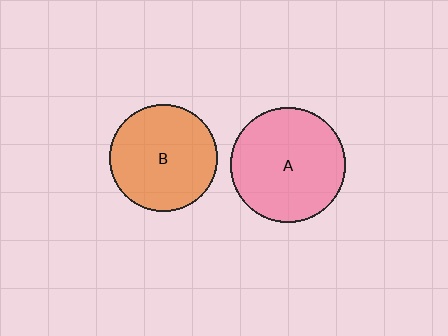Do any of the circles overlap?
No, none of the circles overlap.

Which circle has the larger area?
Circle A (pink).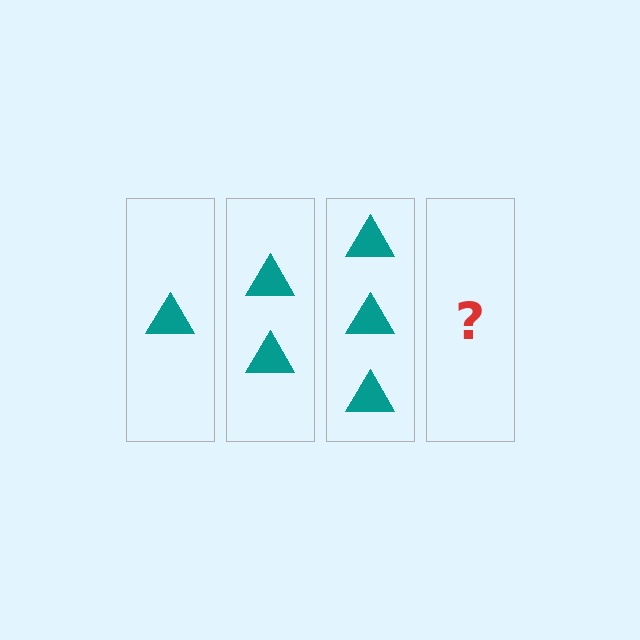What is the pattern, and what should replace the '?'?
The pattern is that each step adds one more triangle. The '?' should be 4 triangles.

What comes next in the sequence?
The next element should be 4 triangles.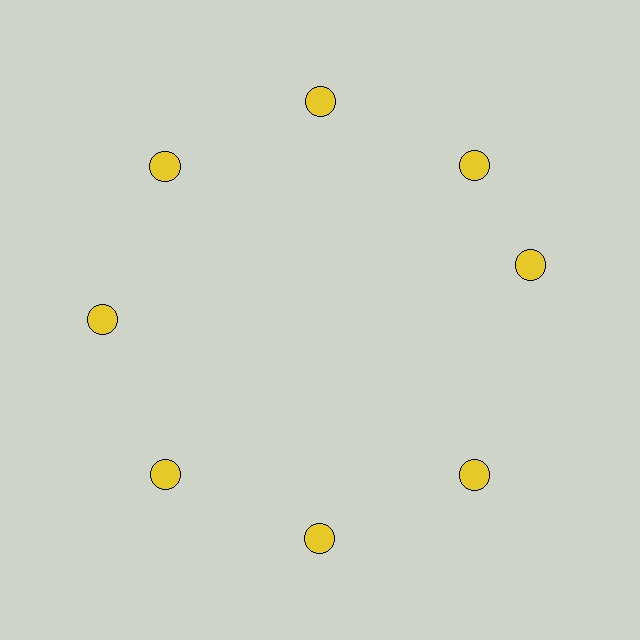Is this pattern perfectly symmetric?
No. The 8 yellow circles are arranged in a ring, but one element near the 3 o'clock position is rotated out of alignment along the ring, breaking the 8-fold rotational symmetry.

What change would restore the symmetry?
The symmetry would be restored by rotating it back into even spacing with its neighbors so that all 8 circles sit at equal angles and equal distance from the center.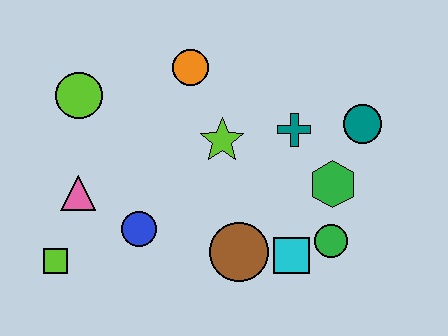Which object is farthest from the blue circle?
The teal circle is farthest from the blue circle.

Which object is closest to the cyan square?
The green circle is closest to the cyan square.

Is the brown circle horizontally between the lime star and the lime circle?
No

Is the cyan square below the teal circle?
Yes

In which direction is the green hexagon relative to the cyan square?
The green hexagon is above the cyan square.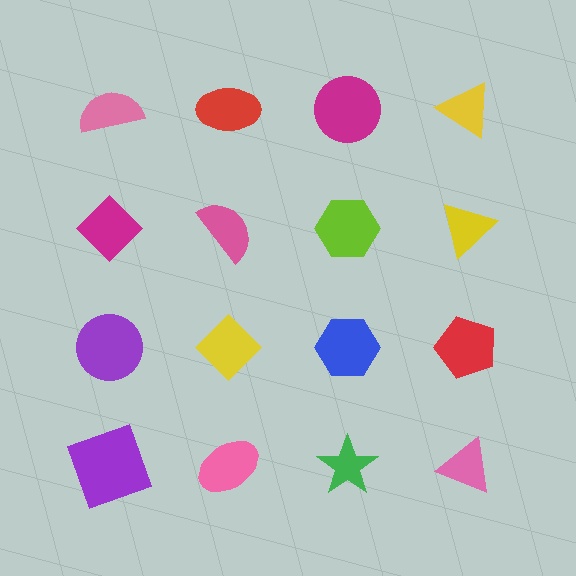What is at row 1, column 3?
A magenta circle.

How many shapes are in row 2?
4 shapes.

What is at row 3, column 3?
A blue hexagon.